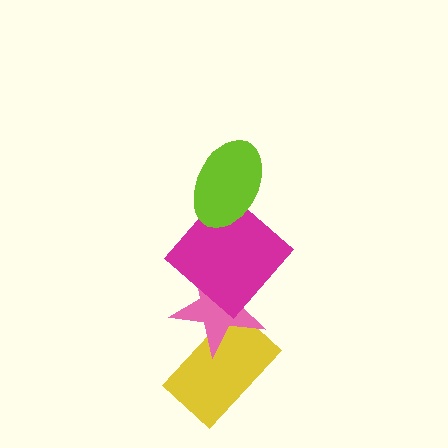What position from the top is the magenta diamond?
The magenta diamond is 2nd from the top.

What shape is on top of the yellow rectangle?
The pink star is on top of the yellow rectangle.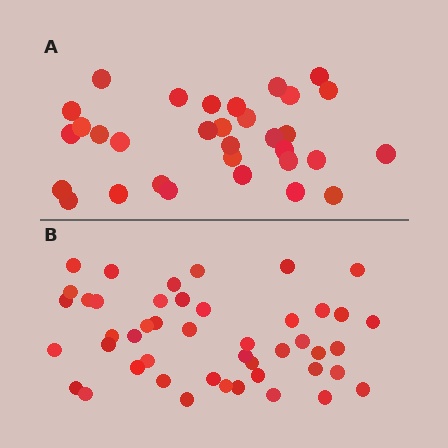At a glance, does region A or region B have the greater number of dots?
Region B (the bottom region) has more dots.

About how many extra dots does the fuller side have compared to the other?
Region B has approximately 15 more dots than region A.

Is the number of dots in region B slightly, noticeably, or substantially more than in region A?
Region B has noticeably more, but not dramatically so. The ratio is roughly 1.4 to 1.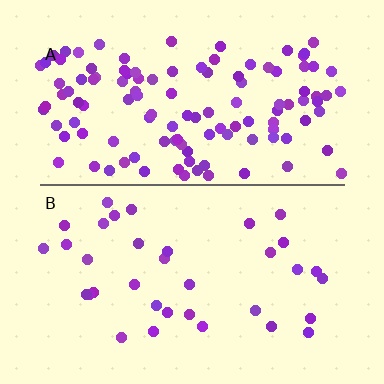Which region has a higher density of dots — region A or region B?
A (the top).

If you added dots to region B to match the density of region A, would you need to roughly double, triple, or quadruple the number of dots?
Approximately triple.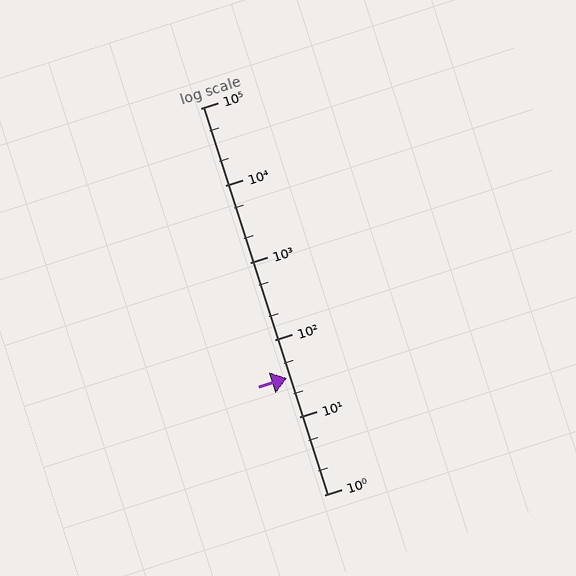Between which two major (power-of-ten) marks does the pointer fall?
The pointer is between 10 and 100.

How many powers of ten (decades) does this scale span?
The scale spans 5 decades, from 1 to 100000.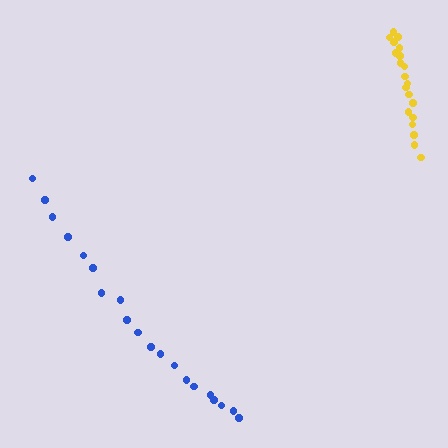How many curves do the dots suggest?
There are 2 distinct paths.